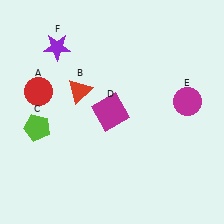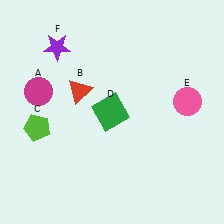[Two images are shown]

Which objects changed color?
A changed from red to magenta. D changed from magenta to green. E changed from magenta to pink.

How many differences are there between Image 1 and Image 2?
There are 3 differences between the two images.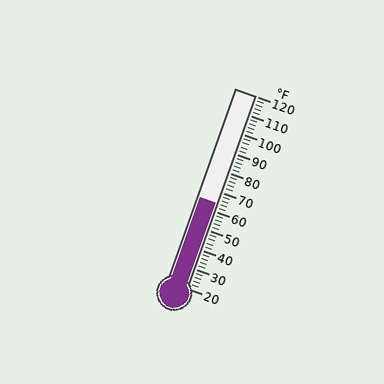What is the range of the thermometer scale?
The thermometer scale ranges from 20°F to 120°F.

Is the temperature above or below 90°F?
The temperature is below 90°F.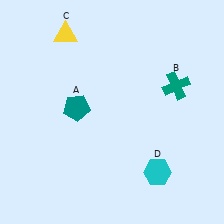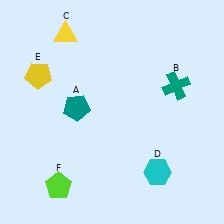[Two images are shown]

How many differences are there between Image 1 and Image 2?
There are 2 differences between the two images.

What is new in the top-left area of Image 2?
A yellow pentagon (E) was added in the top-left area of Image 2.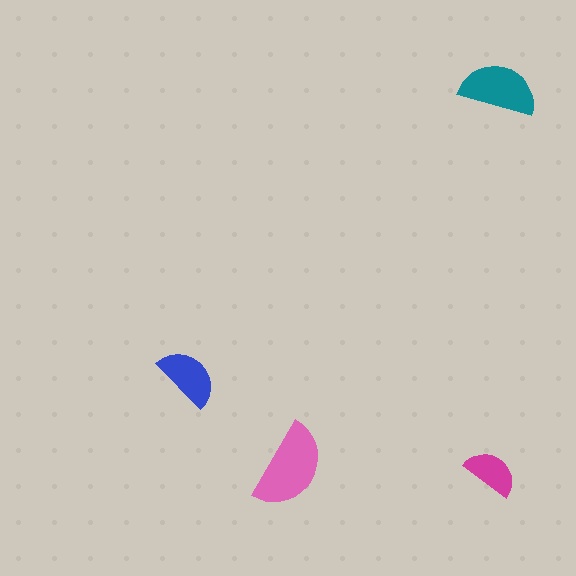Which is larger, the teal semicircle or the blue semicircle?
The teal one.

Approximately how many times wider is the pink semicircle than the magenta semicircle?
About 1.5 times wider.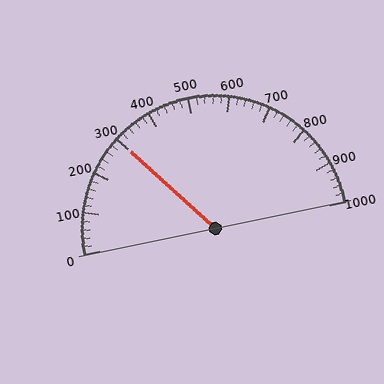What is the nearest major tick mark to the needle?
The nearest major tick mark is 300.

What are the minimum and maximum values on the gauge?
The gauge ranges from 0 to 1000.